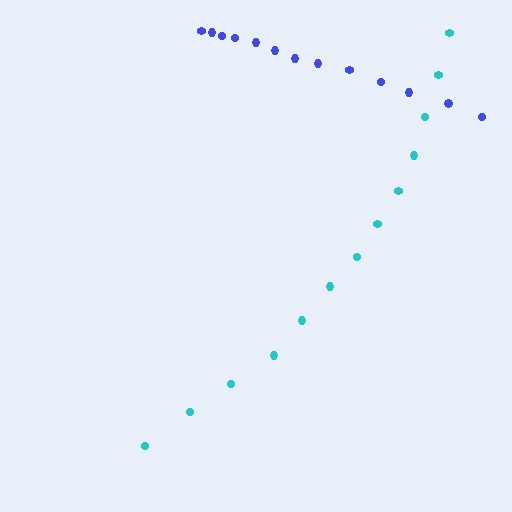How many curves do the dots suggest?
There are 2 distinct paths.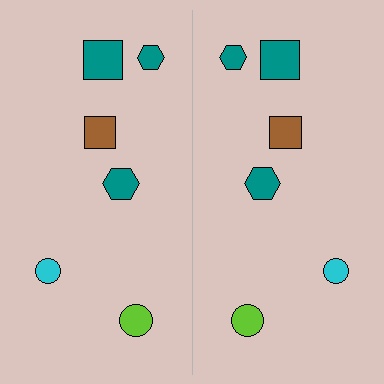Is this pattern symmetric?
Yes, this pattern has bilateral (reflection) symmetry.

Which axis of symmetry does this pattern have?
The pattern has a vertical axis of symmetry running through the center of the image.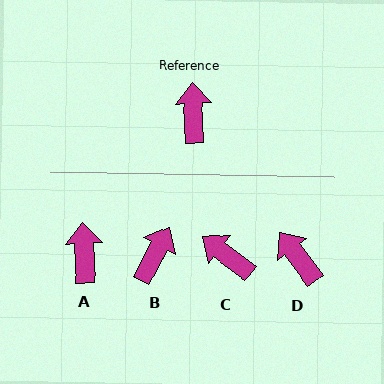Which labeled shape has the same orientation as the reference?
A.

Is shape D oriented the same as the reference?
No, it is off by about 34 degrees.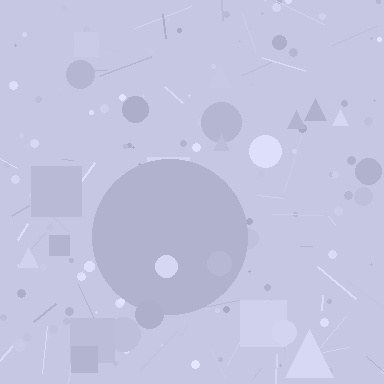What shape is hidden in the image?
A circle is hidden in the image.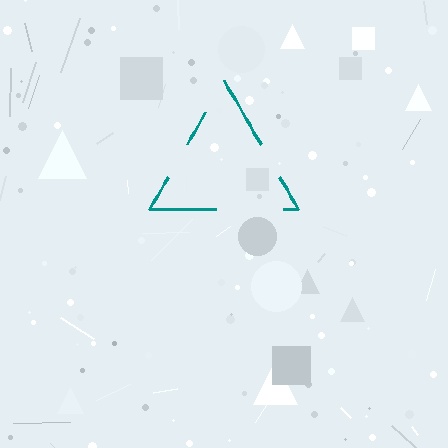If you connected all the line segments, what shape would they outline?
They would outline a triangle.